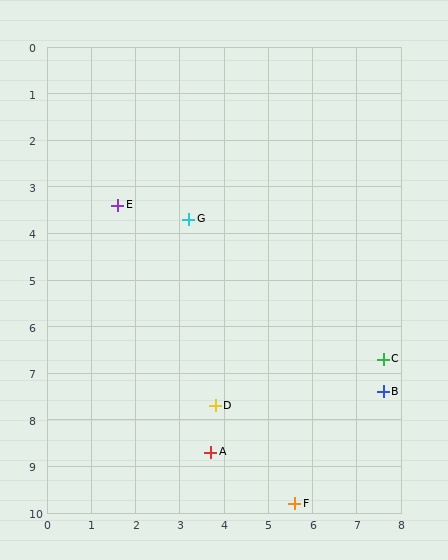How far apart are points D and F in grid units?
Points D and F are about 2.8 grid units apart.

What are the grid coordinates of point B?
Point B is at approximately (7.6, 7.4).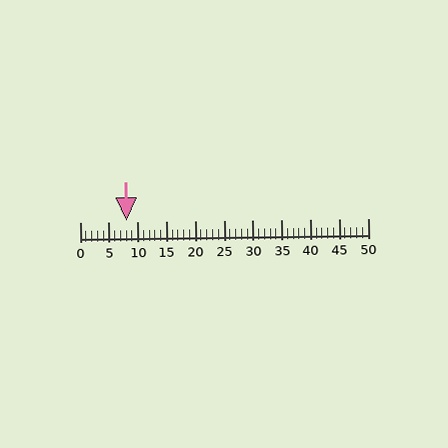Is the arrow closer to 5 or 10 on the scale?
The arrow is closer to 10.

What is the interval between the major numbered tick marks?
The major tick marks are spaced 5 units apart.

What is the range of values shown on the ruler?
The ruler shows values from 0 to 50.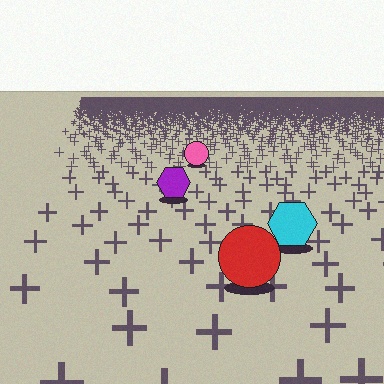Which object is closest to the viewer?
The red circle is closest. The texture marks near it are larger and more spread out.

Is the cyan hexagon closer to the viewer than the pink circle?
Yes. The cyan hexagon is closer — you can tell from the texture gradient: the ground texture is coarser near it.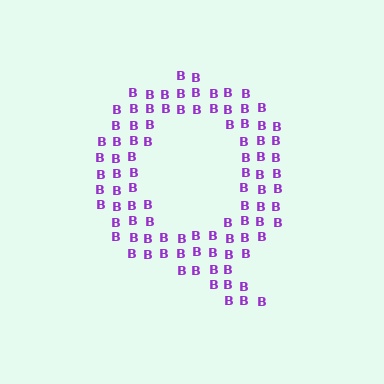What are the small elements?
The small elements are letter B's.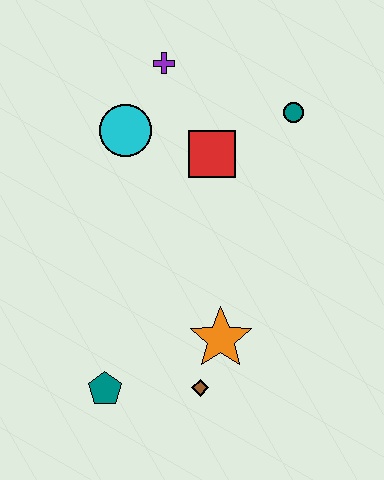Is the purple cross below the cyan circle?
No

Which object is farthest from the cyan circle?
The brown diamond is farthest from the cyan circle.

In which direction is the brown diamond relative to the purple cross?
The brown diamond is below the purple cross.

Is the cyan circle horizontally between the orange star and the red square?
No